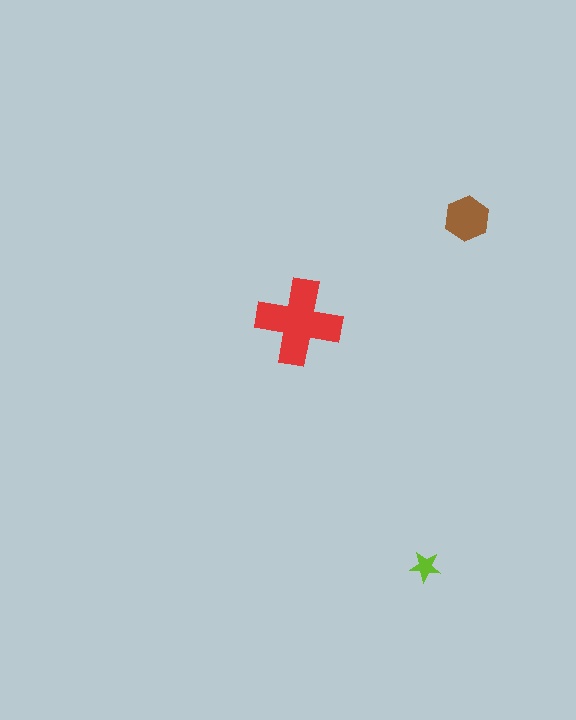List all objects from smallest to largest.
The lime star, the brown hexagon, the red cross.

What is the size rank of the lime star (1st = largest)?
3rd.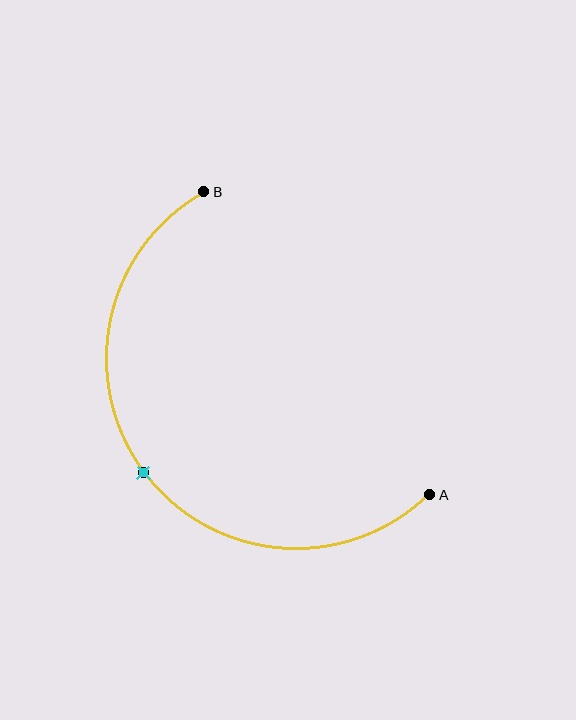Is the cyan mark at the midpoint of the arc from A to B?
Yes. The cyan mark lies on the arc at equal arc-length from both A and B — it is the arc midpoint.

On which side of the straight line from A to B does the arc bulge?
The arc bulges below and to the left of the straight line connecting A and B.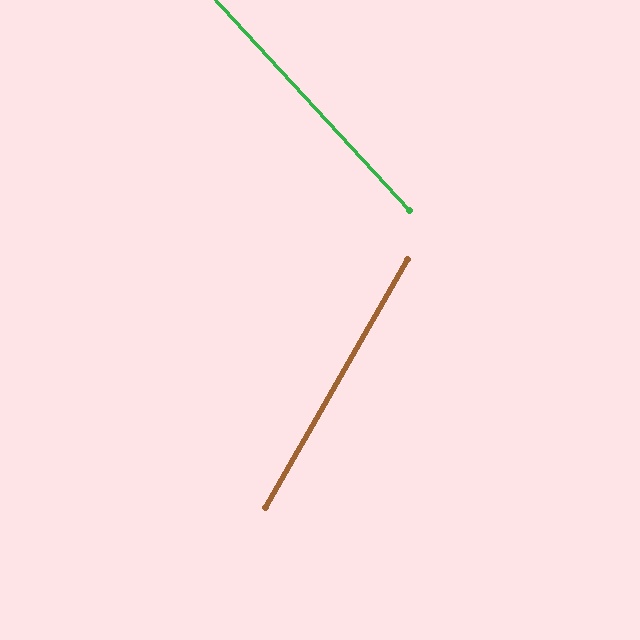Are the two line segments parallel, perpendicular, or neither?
Neither parallel nor perpendicular — they differ by about 72°.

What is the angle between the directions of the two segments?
Approximately 72 degrees.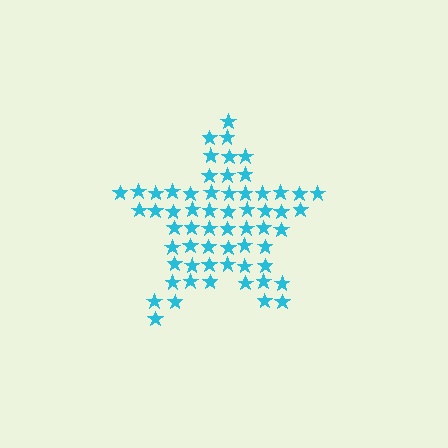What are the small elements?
The small elements are stars.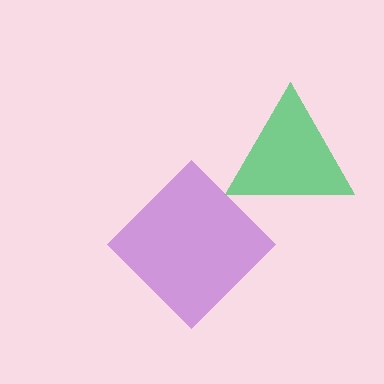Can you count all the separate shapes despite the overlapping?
Yes, there are 2 separate shapes.